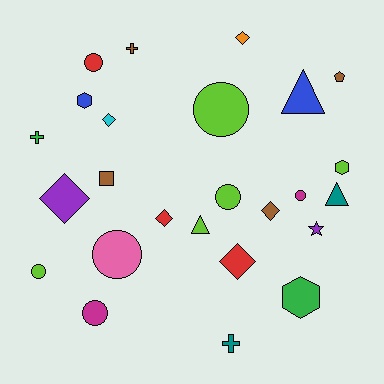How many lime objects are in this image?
There are 5 lime objects.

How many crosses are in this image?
There are 3 crosses.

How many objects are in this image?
There are 25 objects.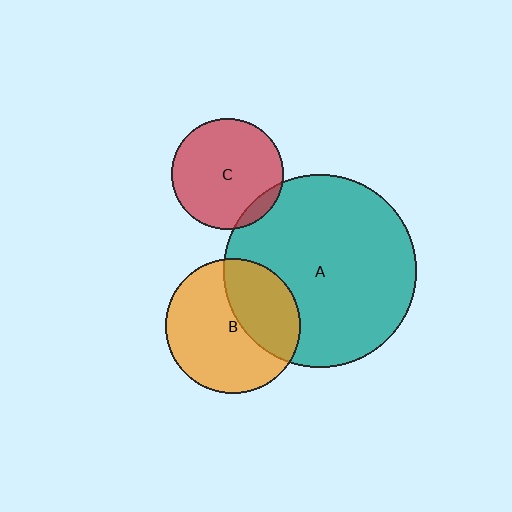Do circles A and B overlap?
Yes.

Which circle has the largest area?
Circle A (teal).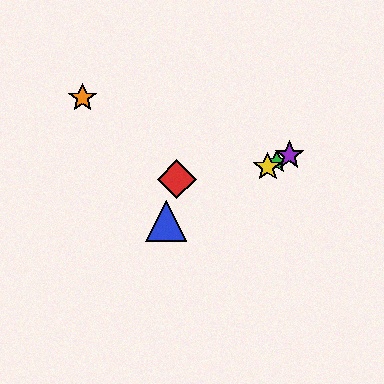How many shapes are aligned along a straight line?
4 shapes (the blue triangle, the green star, the yellow star, the purple star) are aligned along a straight line.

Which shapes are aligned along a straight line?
The blue triangle, the green star, the yellow star, the purple star are aligned along a straight line.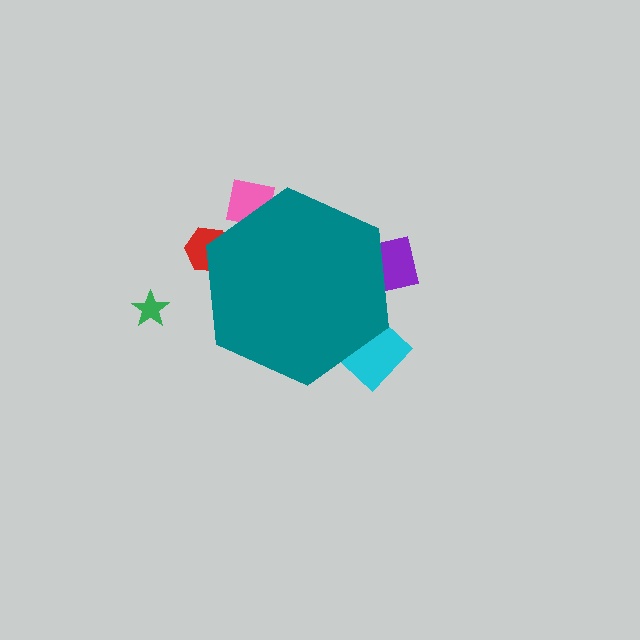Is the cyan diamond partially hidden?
Yes, the cyan diamond is partially hidden behind the teal hexagon.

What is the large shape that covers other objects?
A teal hexagon.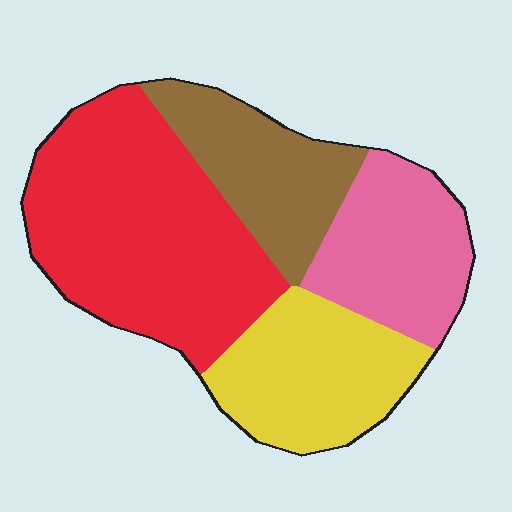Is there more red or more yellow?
Red.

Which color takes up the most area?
Red, at roughly 40%.